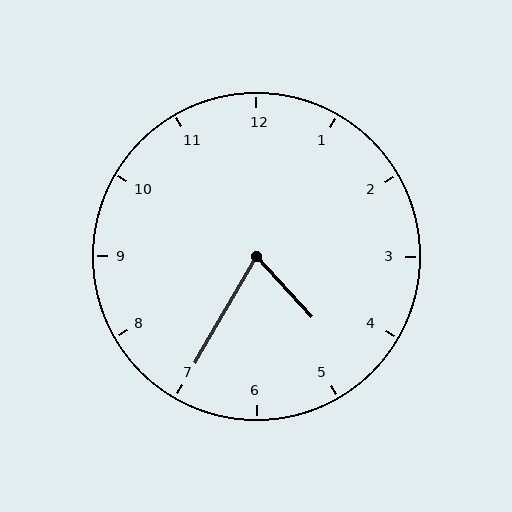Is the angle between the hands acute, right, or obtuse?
It is acute.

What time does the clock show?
4:35.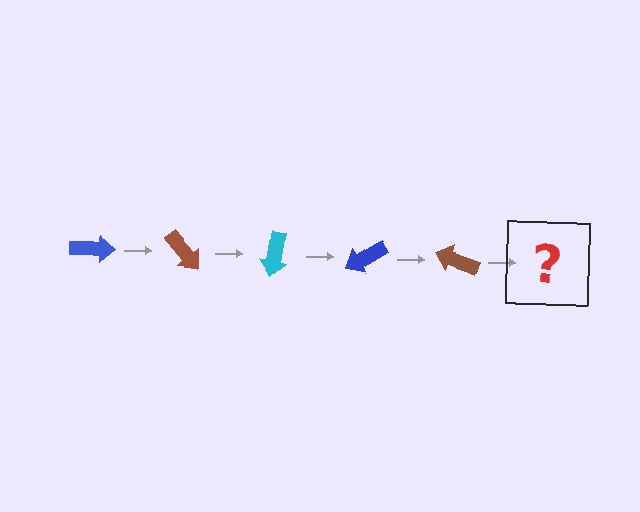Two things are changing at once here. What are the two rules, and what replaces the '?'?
The two rules are that it rotates 50 degrees each step and the color cycles through blue, brown, and cyan. The '?' should be a cyan arrow, rotated 250 degrees from the start.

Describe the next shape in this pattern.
It should be a cyan arrow, rotated 250 degrees from the start.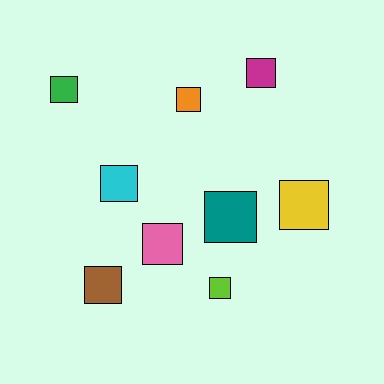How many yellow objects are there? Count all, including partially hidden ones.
There is 1 yellow object.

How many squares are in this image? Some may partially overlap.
There are 9 squares.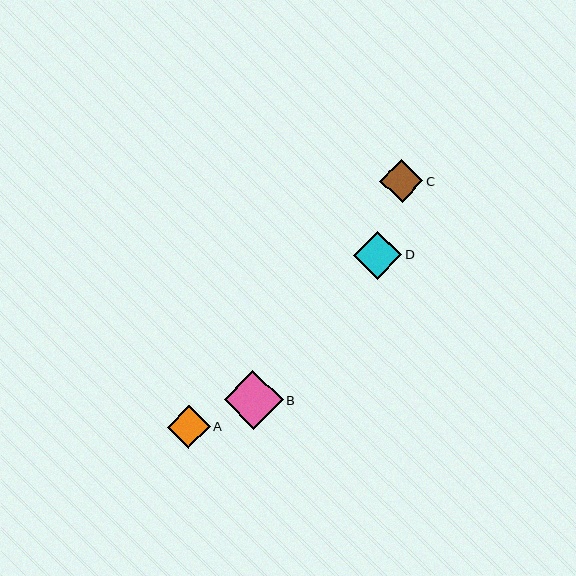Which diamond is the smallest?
Diamond A is the smallest with a size of approximately 43 pixels.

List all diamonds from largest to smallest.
From largest to smallest: B, D, C, A.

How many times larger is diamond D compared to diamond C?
Diamond D is approximately 1.1 times the size of diamond C.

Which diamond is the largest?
Diamond B is the largest with a size of approximately 59 pixels.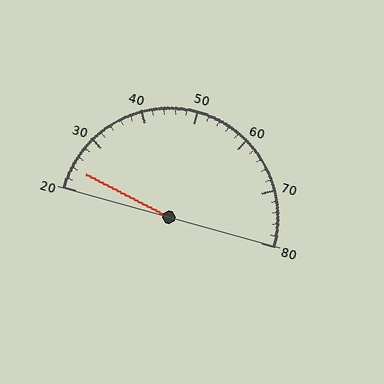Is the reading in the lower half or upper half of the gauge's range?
The reading is in the lower half of the range (20 to 80).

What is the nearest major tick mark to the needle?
The nearest major tick mark is 20.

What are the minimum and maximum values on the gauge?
The gauge ranges from 20 to 80.